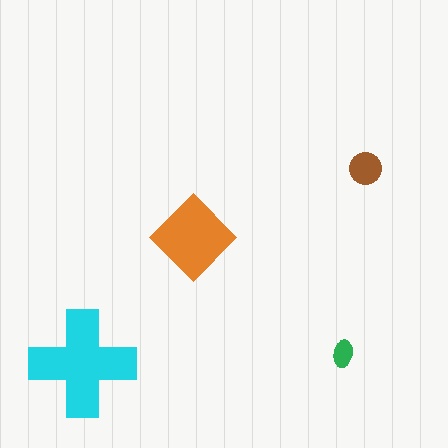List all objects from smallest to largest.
The green ellipse, the brown circle, the orange diamond, the cyan cross.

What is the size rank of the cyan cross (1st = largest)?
1st.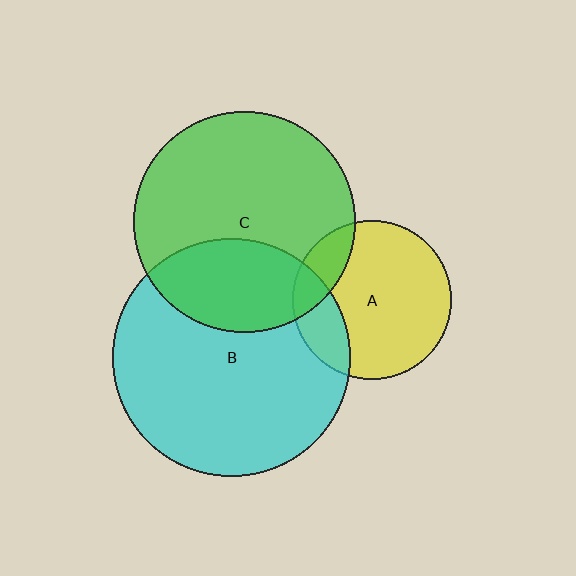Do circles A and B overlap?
Yes.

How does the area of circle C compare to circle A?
Approximately 1.9 times.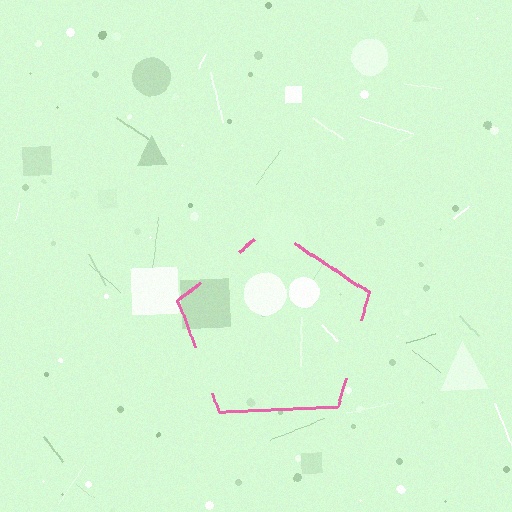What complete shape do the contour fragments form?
The contour fragments form a pentagon.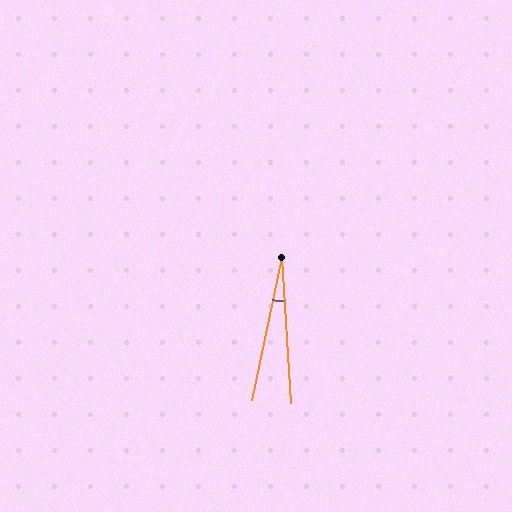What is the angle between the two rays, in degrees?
Approximately 15 degrees.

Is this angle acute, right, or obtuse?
It is acute.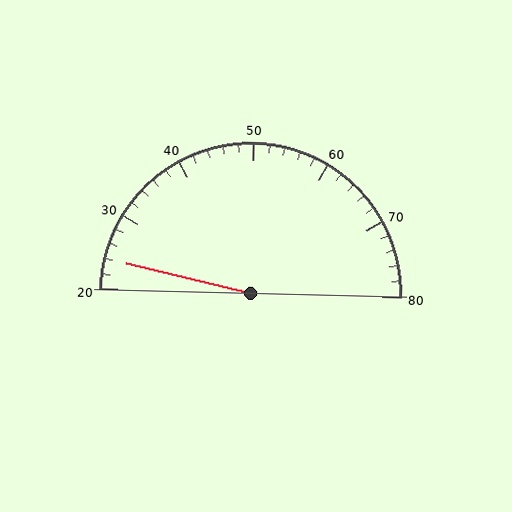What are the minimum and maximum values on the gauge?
The gauge ranges from 20 to 80.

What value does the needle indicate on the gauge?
The needle indicates approximately 24.